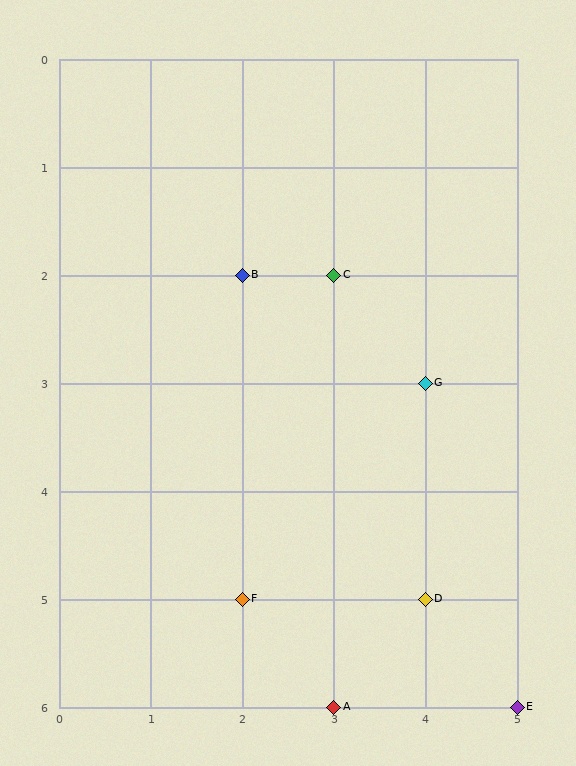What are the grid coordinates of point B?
Point B is at grid coordinates (2, 2).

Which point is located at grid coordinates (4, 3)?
Point G is at (4, 3).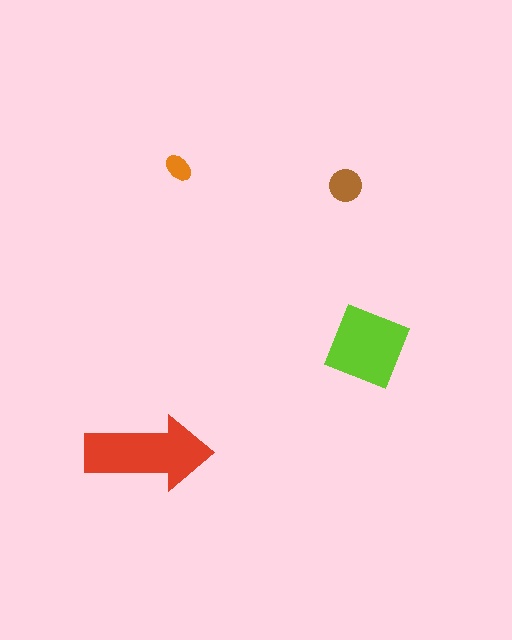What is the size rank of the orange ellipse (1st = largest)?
4th.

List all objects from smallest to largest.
The orange ellipse, the brown circle, the lime diamond, the red arrow.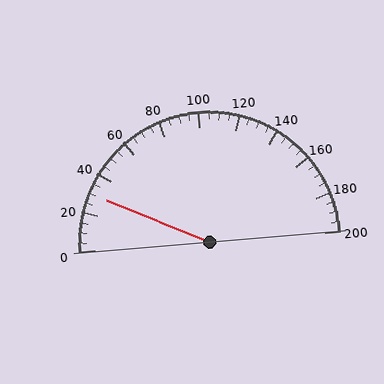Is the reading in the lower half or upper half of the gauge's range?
The reading is in the lower half of the range (0 to 200).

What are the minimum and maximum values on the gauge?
The gauge ranges from 0 to 200.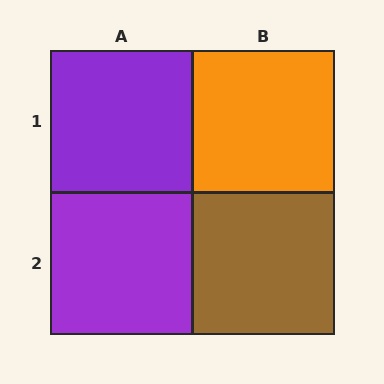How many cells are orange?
1 cell is orange.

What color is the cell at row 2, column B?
Brown.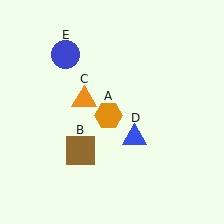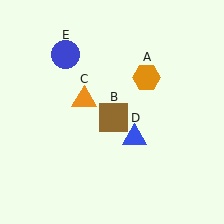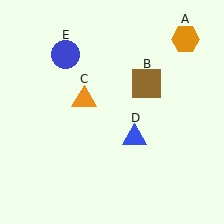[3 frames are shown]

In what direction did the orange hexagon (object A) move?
The orange hexagon (object A) moved up and to the right.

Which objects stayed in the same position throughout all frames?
Orange triangle (object C) and blue triangle (object D) and blue circle (object E) remained stationary.